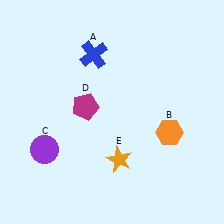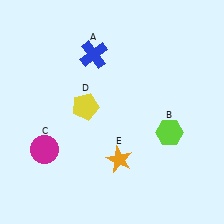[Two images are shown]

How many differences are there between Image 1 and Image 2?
There are 3 differences between the two images.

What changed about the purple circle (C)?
In Image 1, C is purple. In Image 2, it changed to magenta.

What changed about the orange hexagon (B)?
In Image 1, B is orange. In Image 2, it changed to lime.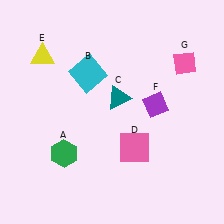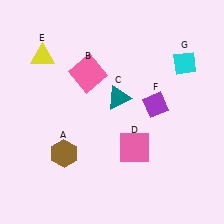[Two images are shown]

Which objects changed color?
A changed from green to brown. B changed from cyan to pink. G changed from pink to cyan.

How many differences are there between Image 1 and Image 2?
There are 3 differences between the two images.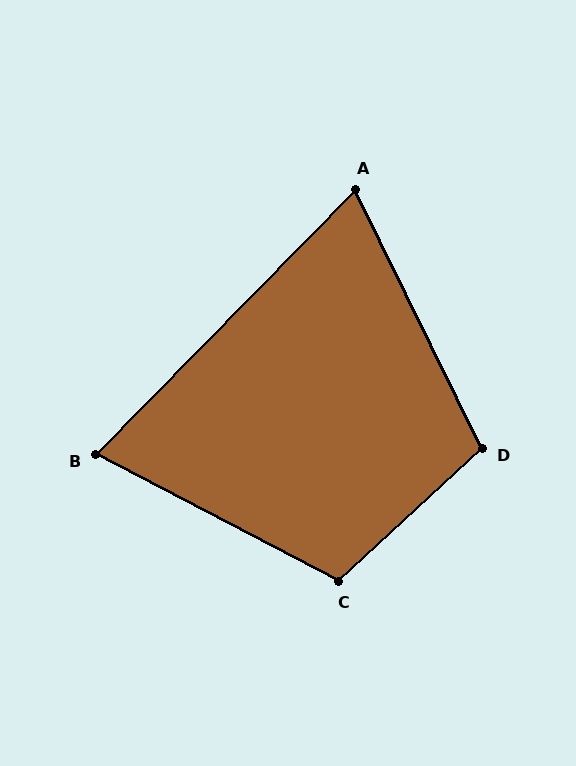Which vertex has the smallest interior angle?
A, at approximately 70 degrees.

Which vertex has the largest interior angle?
C, at approximately 110 degrees.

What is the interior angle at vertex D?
Approximately 107 degrees (obtuse).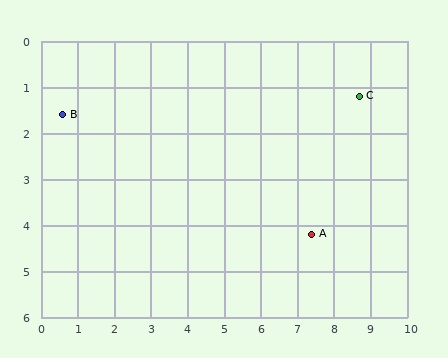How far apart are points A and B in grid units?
Points A and B are about 7.3 grid units apart.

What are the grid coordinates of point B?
Point B is at approximately (0.6, 1.6).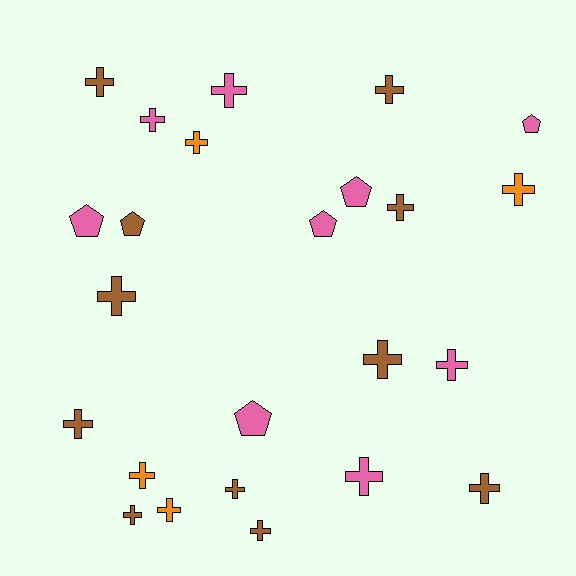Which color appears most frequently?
Brown, with 11 objects.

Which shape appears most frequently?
Cross, with 18 objects.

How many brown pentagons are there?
There is 1 brown pentagon.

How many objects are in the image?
There are 24 objects.